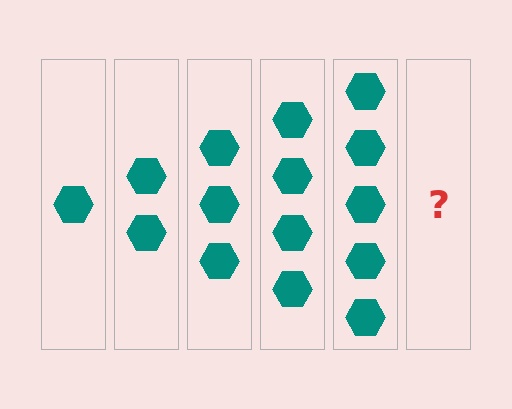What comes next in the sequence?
The next element should be 6 hexagons.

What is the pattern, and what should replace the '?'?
The pattern is that each step adds one more hexagon. The '?' should be 6 hexagons.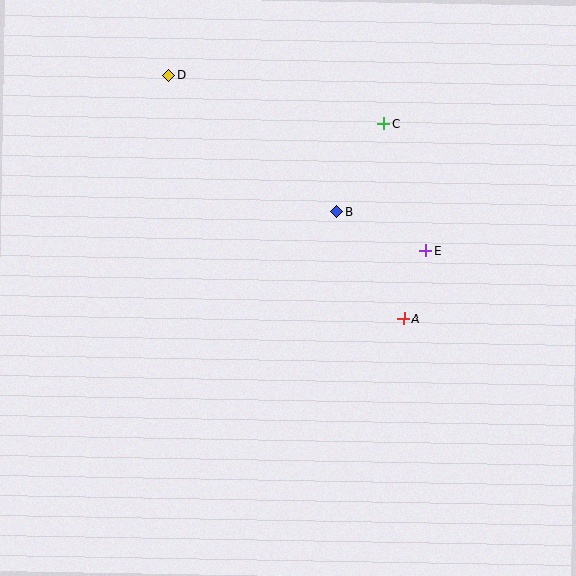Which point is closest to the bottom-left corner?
Point A is closest to the bottom-left corner.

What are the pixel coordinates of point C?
Point C is at (383, 123).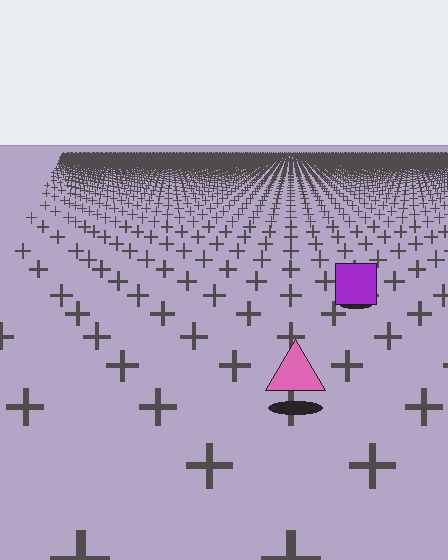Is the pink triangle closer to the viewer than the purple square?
Yes. The pink triangle is closer — you can tell from the texture gradient: the ground texture is coarser near it.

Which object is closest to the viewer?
The pink triangle is closest. The texture marks near it are larger and more spread out.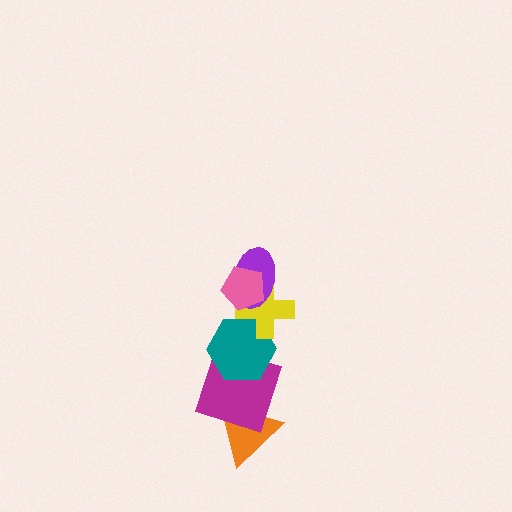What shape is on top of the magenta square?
The teal hexagon is on top of the magenta square.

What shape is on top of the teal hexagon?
The yellow cross is on top of the teal hexagon.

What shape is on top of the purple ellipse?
The pink pentagon is on top of the purple ellipse.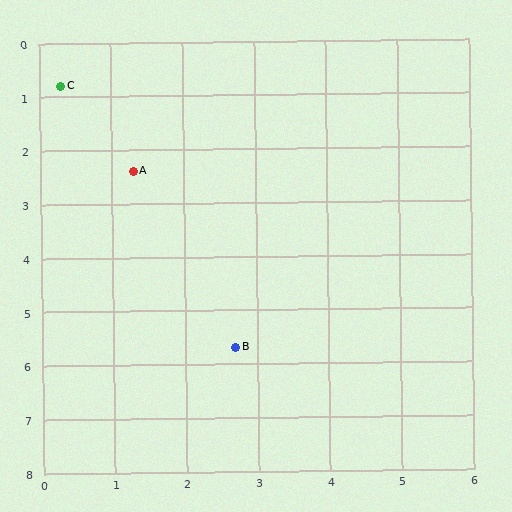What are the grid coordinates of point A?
Point A is at approximately (1.3, 2.4).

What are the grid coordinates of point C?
Point C is at approximately (0.3, 0.8).